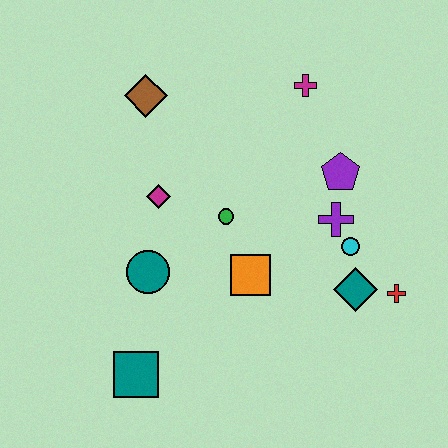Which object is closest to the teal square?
The teal circle is closest to the teal square.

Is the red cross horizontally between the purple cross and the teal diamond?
No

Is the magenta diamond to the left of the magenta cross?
Yes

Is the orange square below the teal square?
No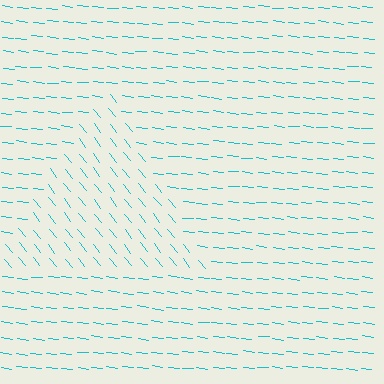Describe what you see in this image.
The image is filled with small cyan line segments. A triangle region in the image has lines oriented differently from the surrounding lines, creating a visible texture boundary.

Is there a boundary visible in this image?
Yes, there is a texture boundary formed by a change in line orientation.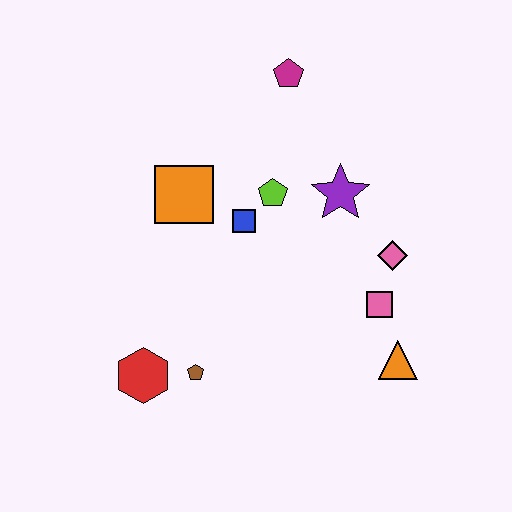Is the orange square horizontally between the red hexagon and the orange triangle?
Yes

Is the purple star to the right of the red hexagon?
Yes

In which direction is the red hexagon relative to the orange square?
The red hexagon is below the orange square.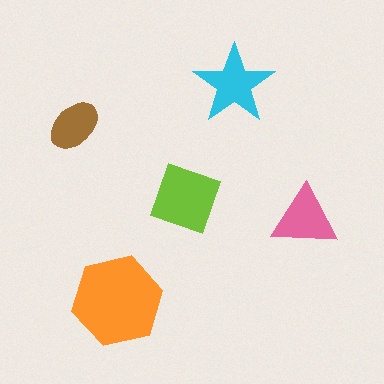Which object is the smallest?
The brown ellipse.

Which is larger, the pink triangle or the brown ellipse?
The pink triangle.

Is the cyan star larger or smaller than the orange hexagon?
Smaller.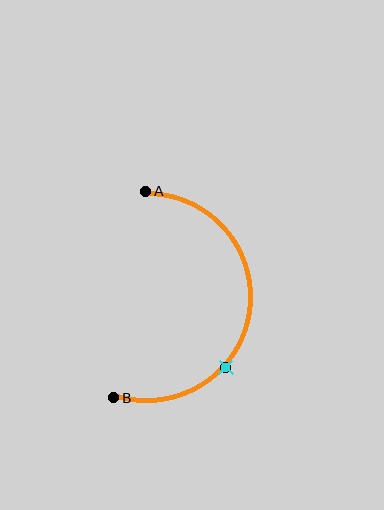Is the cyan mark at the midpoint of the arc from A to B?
No. The cyan mark lies on the arc but is closer to endpoint B. The arc midpoint would be at the point on the curve equidistant along the arc from both A and B.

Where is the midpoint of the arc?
The arc midpoint is the point on the curve farthest from the straight line joining A and B. It sits to the right of that line.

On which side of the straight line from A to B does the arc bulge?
The arc bulges to the right of the straight line connecting A and B.